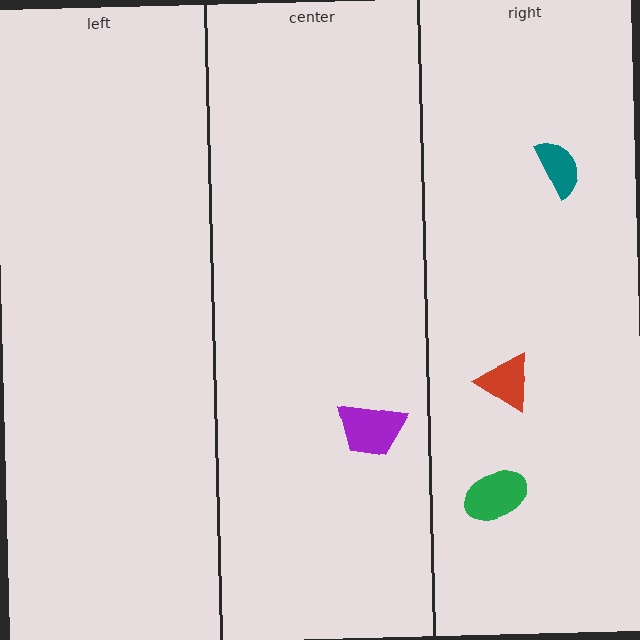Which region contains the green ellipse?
The right region.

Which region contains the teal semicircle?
The right region.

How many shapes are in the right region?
3.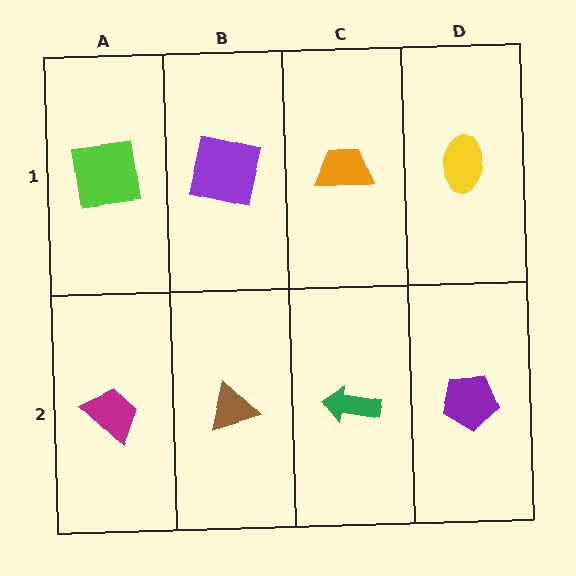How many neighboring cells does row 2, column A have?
2.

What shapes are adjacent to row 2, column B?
A purple square (row 1, column B), a magenta trapezoid (row 2, column A), a green arrow (row 2, column C).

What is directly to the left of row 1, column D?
An orange trapezoid.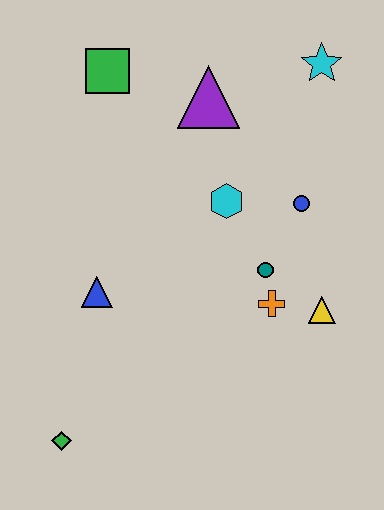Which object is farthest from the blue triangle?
The cyan star is farthest from the blue triangle.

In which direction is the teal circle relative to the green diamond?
The teal circle is to the right of the green diamond.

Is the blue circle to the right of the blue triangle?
Yes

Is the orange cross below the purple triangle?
Yes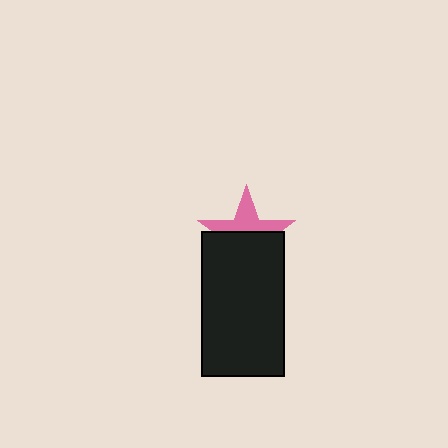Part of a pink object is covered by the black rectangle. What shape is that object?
It is a star.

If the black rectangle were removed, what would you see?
You would see the complete pink star.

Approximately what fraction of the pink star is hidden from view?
Roughly 54% of the pink star is hidden behind the black rectangle.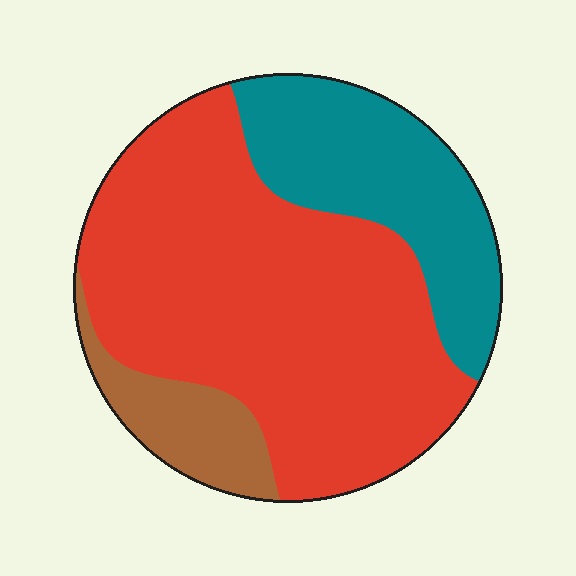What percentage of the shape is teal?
Teal covers roughly 25% of the shape.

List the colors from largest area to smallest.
From largest to smallest: red, teal, brown.